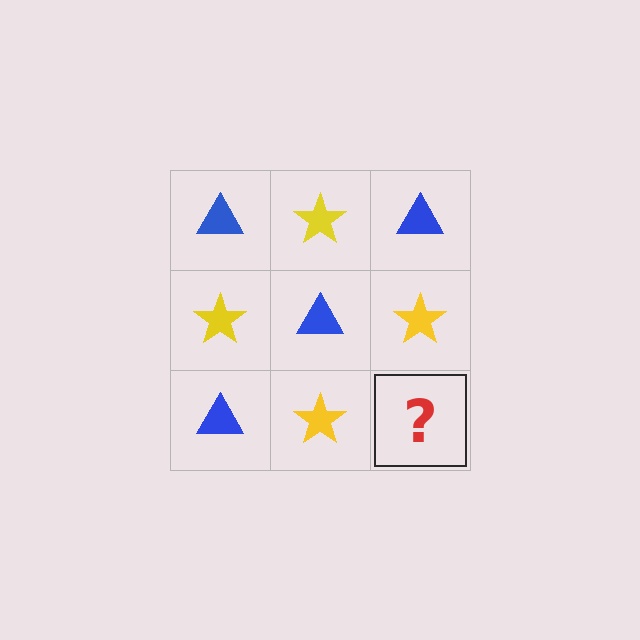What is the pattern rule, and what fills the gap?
The rule is that it alternates blue triangle and yellow star in a checkerboard pattern. The gap should be filled with a blue triangle.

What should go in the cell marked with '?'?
The missing cell should contain a blue triangle.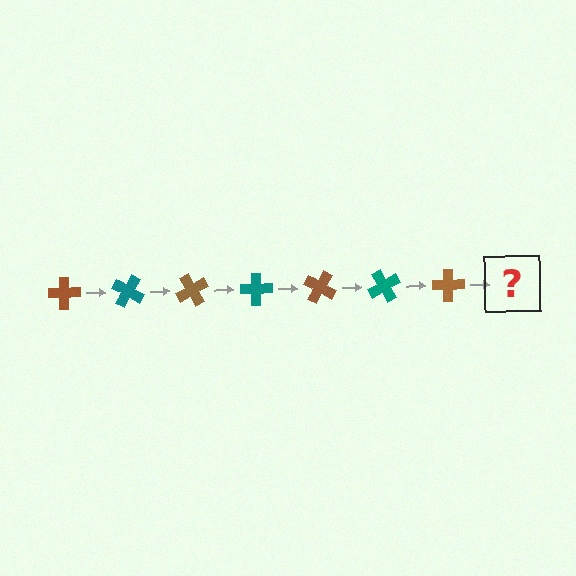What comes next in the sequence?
The next element should be a teal cross, rotated 210 degrees from the start.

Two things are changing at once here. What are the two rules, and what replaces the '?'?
The two rules are that it rotates 30 degrees each step and the color cycles through brown and teal. The '?' should be a teal cross, rotated 210 degrees from the start.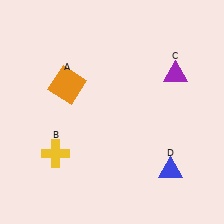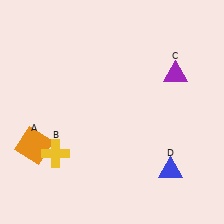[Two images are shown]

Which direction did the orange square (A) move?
The orange square (A) moved down.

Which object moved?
The orange square (A) moved down.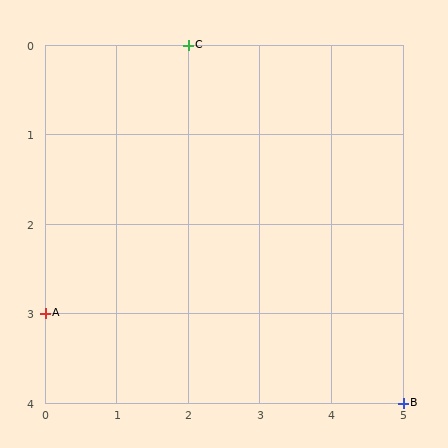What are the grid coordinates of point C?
Point C is at grid coordinates (2, 0).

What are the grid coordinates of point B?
Point B is at grid coordinates (5, 4).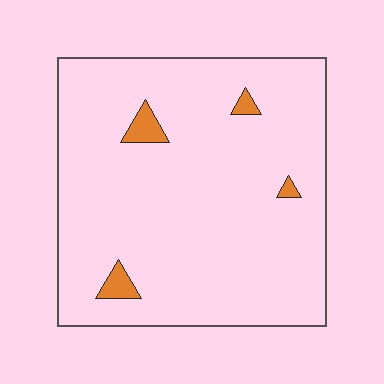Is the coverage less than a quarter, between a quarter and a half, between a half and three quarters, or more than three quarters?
Less than a quarter.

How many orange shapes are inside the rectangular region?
4.